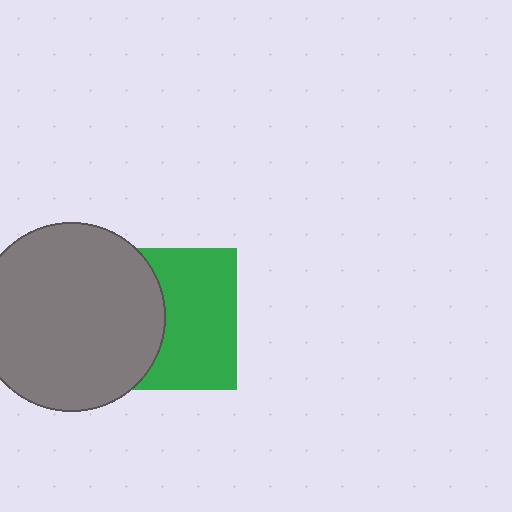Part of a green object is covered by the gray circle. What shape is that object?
It is a square.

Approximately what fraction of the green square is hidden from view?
Roughly 43% of the green square is hidden behind the gray circle.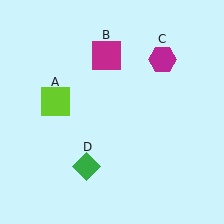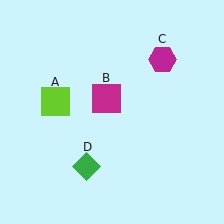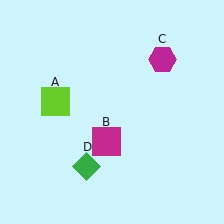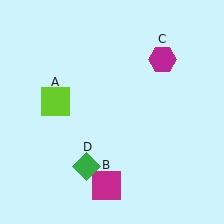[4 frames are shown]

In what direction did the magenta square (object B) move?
The magenta square (object B) moved down.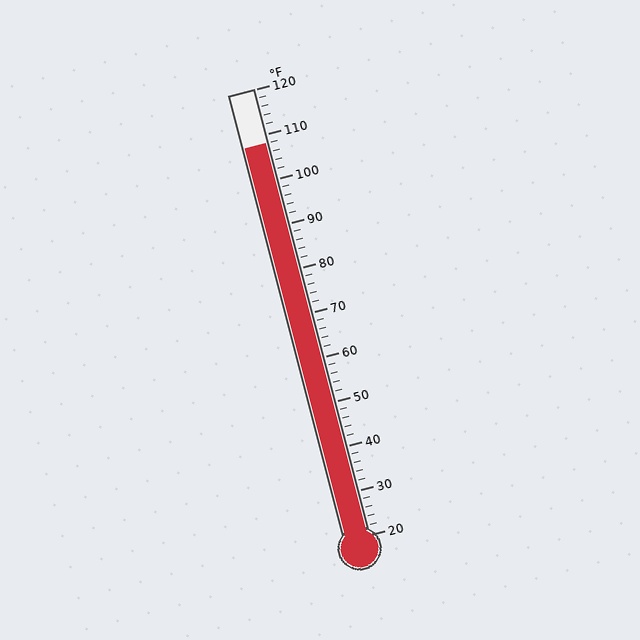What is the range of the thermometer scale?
The thermometer scale ranges from 20°F to 120°F.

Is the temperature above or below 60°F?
The temperature is above 60°F.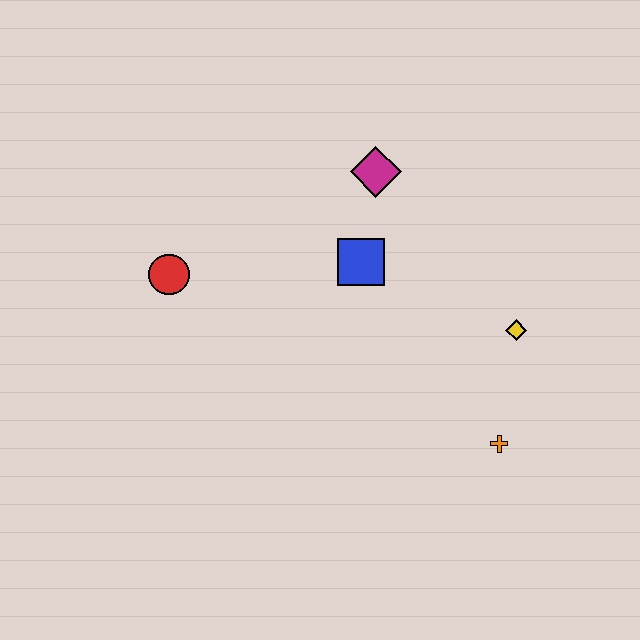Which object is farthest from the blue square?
The orange cross is farthest from the blue square.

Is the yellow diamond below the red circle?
Yes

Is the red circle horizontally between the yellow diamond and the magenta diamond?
No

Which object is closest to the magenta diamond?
The blue square is closest to the magenta diamond.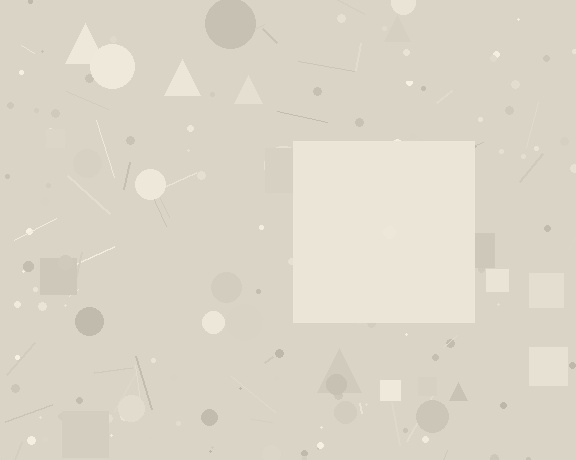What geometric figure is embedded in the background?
A square is embedded in the background.